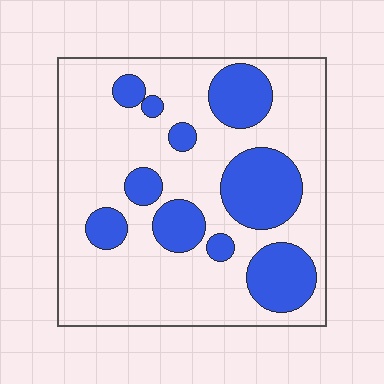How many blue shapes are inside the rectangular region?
10.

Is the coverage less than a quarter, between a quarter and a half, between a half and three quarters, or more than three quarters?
Between a quarter and a half.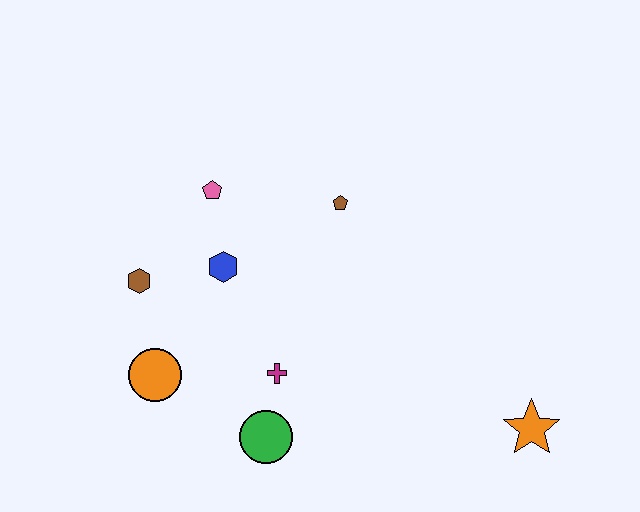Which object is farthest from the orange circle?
The orange star is farthest from the orange circle.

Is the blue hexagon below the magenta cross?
No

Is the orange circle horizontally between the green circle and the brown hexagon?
Yes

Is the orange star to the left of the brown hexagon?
No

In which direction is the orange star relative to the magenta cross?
The orange star is to the right of the magenta cross.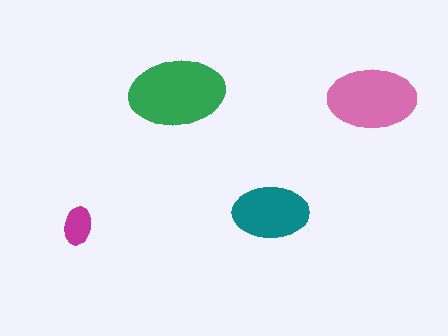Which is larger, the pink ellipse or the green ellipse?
The green one.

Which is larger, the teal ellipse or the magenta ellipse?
The teal one.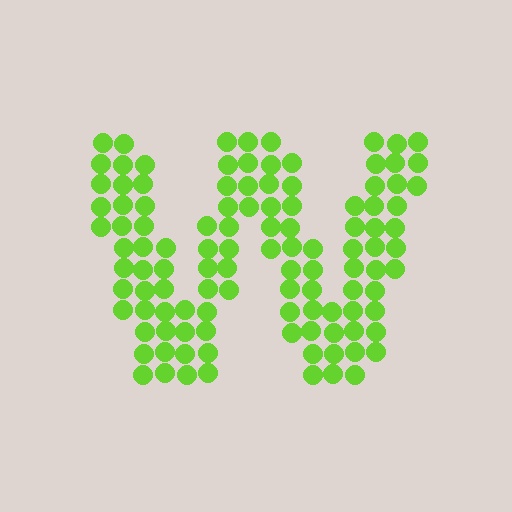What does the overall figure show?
The overall figure shows the letter W.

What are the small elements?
The small elements are circles.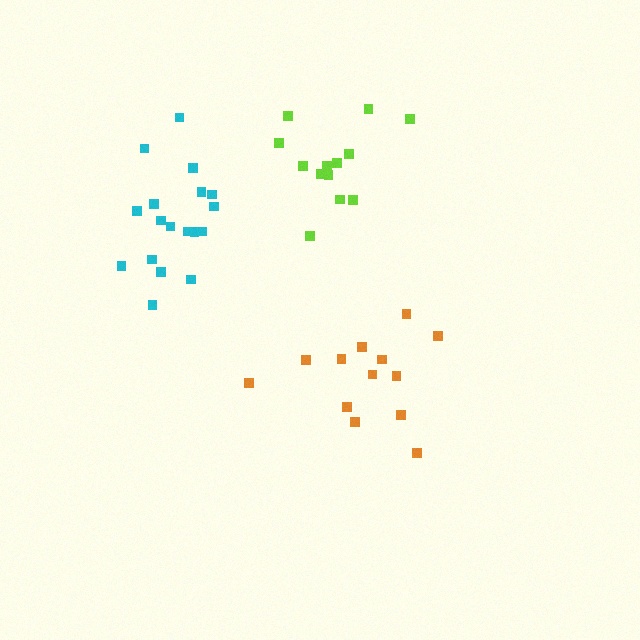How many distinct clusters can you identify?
There are 3 distinct clusters.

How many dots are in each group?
Group 1: 13 dots, Group 2: 18 dots, Group 3: 13 dots (44 total).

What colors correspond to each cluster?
The clusters are colored: orange, cyan, lime.